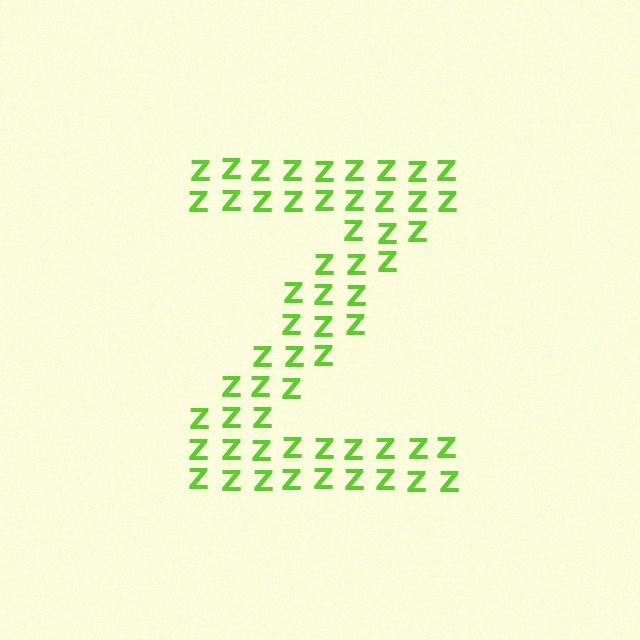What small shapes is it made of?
It is made of small letter Z's.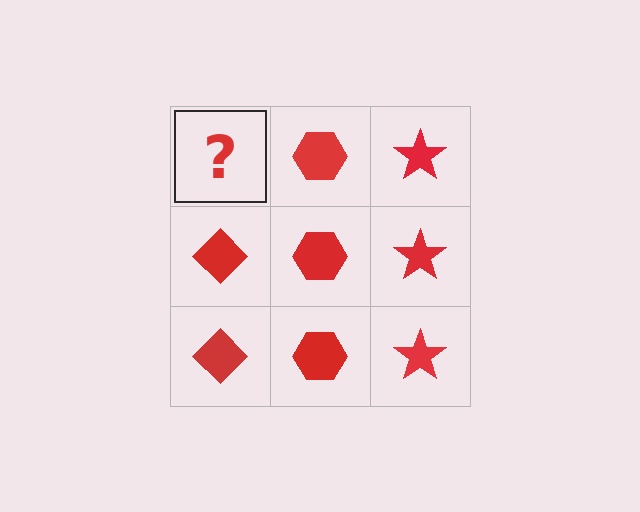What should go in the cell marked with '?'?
The missing cell should contain a red diamond.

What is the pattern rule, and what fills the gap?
The rule is that each column has a consistent shape. The gap should be filled with a red diamond.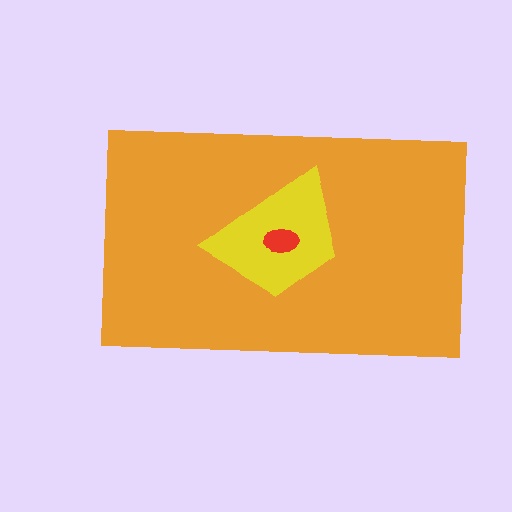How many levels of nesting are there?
3.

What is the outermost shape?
The orange rectangle.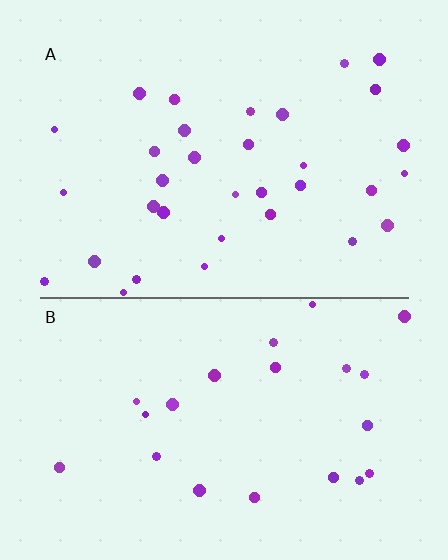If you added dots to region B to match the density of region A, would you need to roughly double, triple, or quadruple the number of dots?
Approximately double.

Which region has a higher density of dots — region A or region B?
A (the top).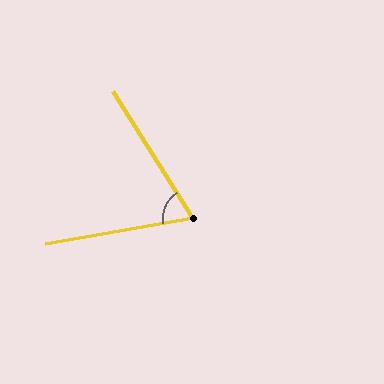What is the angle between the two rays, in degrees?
Approximately 68 degrees.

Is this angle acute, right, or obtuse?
It is acute.